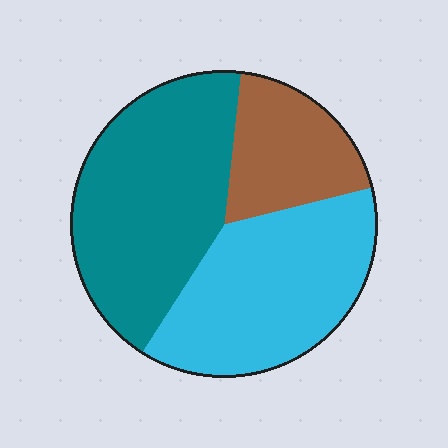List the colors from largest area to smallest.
From largest to smallest: teal, cyan, brown.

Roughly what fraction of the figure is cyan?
Cyan takes up between a quarter and a half of the figure.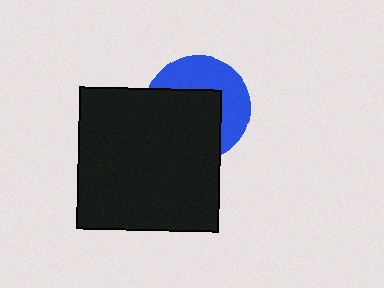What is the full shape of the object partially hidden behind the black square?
The partially hidden object is a blue circle.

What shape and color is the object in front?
The object in front is a black square.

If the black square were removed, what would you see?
You would see the complete blue circle.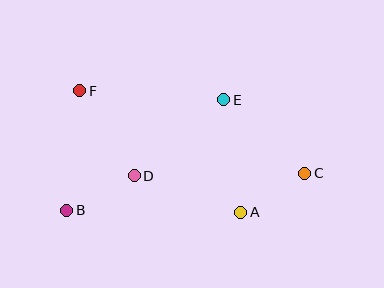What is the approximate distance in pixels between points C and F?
The distance between C and F is approximately 240 pixels.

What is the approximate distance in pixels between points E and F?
The distance between E and F is approximately 144 pixels.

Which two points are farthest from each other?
Points B and C are farthest from each other.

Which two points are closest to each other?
Points A and C are closest to each other.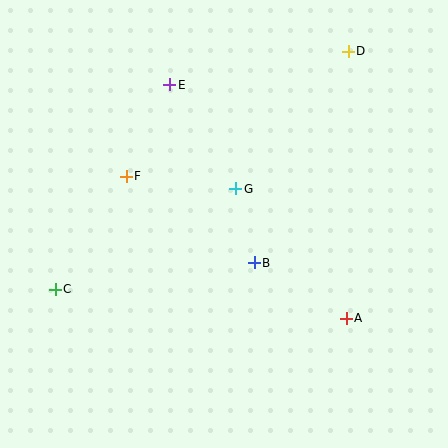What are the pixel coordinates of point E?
Point E is at (170, 85).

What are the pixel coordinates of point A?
Point A is at (346, 318).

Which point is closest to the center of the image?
Point G at (236, 189) is closest to the center.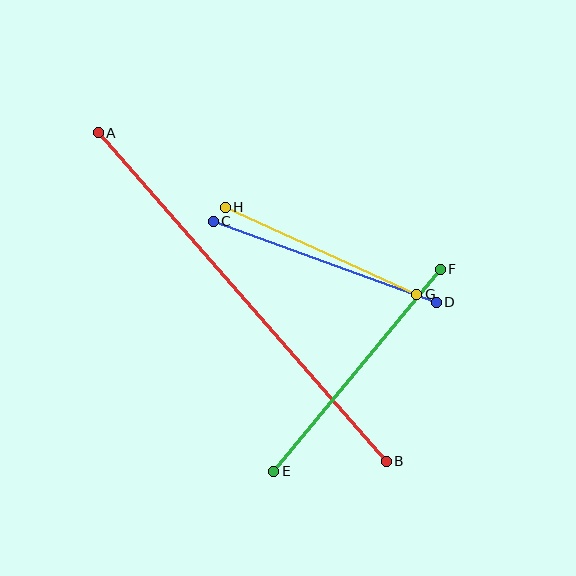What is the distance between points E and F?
The distance is approximately 262 pixels.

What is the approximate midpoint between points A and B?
The midpoint is at approximately (242, 297) pixels.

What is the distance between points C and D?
The distance is approximately 238 pixels.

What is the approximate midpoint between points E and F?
The midpoint is at approximately (357, 370) pixels.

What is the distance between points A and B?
The distance is approximately 437 pixels.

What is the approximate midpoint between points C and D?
The midpoint is at approximately (325, 262) pixels.